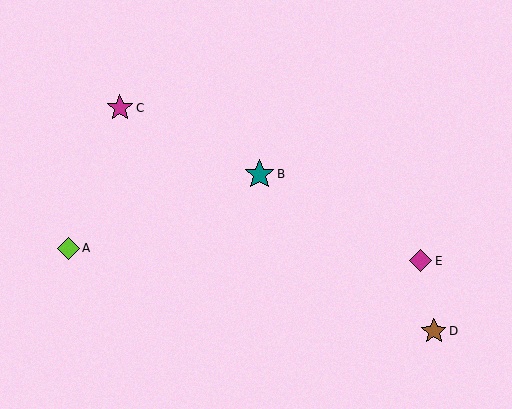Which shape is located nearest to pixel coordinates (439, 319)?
The brown star (labeled D) at (434, 331) is nearest to that location.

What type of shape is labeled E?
Shape E is a magenta diamond.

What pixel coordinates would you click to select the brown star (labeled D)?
Click at (434, 331) to select the brown star D.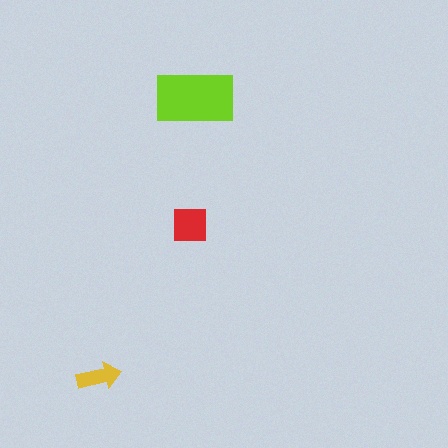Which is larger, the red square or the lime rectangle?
The lime rectangle.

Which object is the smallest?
The yellow arrow.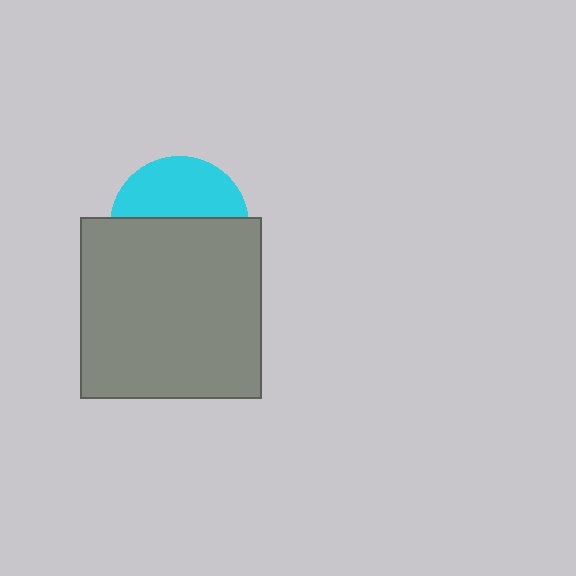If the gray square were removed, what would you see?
You would see the complete cyan circle.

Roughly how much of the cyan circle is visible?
A small part of it is visible (roughly 43%).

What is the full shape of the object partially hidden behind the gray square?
The partially hidden object is a cyan circle.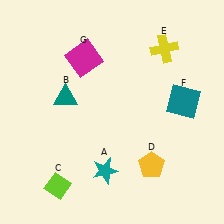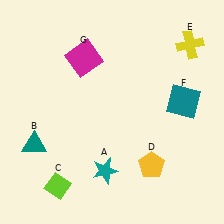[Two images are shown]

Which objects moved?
The objects that moved are: the teal triangle (B), the yellow cross (E).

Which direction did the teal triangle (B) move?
The teal triangle (B) moved down.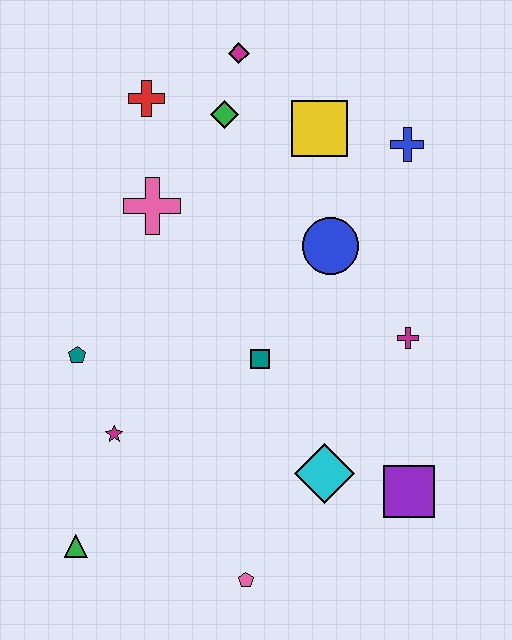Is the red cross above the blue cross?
Yes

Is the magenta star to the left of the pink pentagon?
Yes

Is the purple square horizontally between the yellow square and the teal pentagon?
No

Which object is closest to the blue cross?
The yellow square is closest to the blue cross.